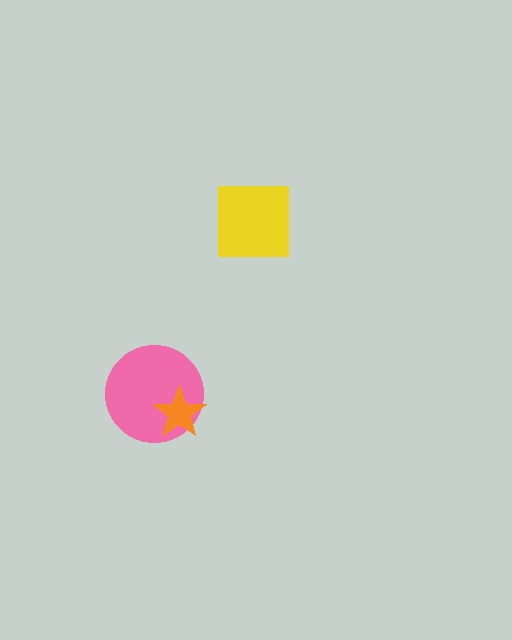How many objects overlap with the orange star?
1 object overlaps with the orange star.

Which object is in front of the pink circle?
The orange star is in front of the pink circle.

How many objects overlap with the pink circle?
1 object overlaps with the pink circle.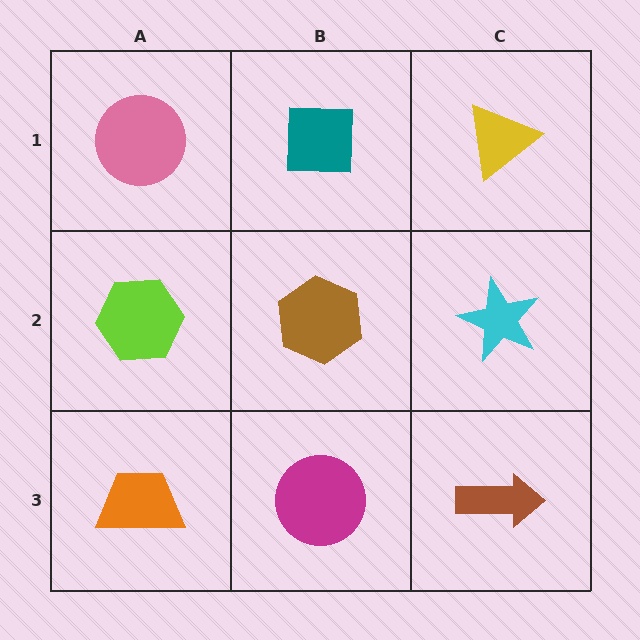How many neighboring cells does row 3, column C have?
2.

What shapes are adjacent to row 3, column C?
A cyan star (row 2, column C), a magenta circle (row 3, column B).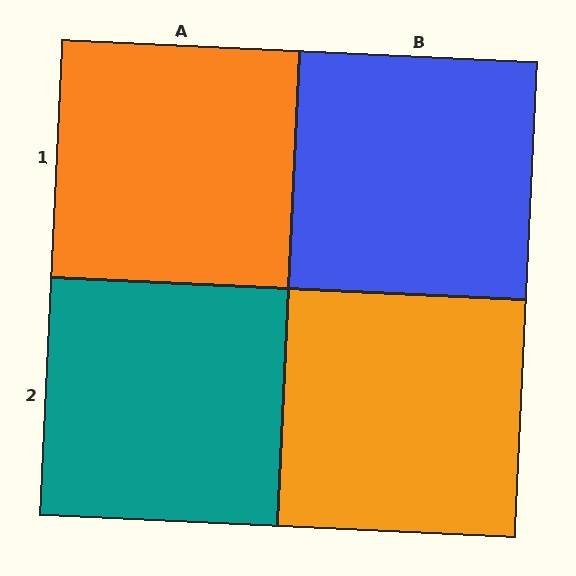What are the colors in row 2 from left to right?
Teal, orange.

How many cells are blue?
1 cell is blue.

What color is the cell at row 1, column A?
Orange.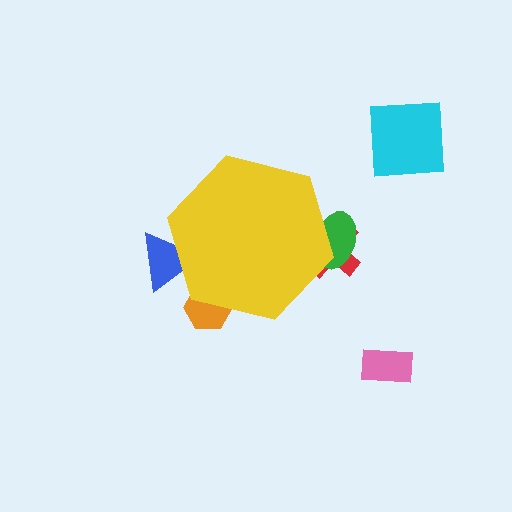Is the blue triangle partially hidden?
Yes, the blue triangle is partially hidden behind the yellow hexagon.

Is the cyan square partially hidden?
No, the cyan square is fully visible.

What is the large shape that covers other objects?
A yellow hexagon.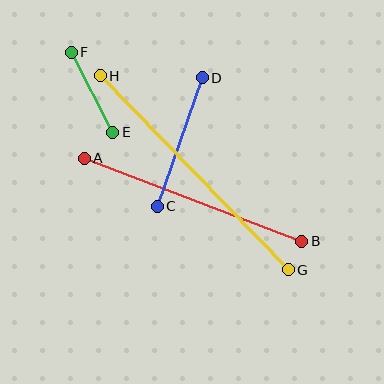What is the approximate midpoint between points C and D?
The midpoint is at approximately (180, 142) pixels.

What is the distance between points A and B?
The distance is approximately 233 pixels.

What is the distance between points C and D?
The distance is approximately 136 pixels.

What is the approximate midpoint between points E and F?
The midpoint is at approximately (92, 92) pixels.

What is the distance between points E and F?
The distance is approximately 90 pixels.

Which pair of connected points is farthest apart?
Points G and H are farthest apart.